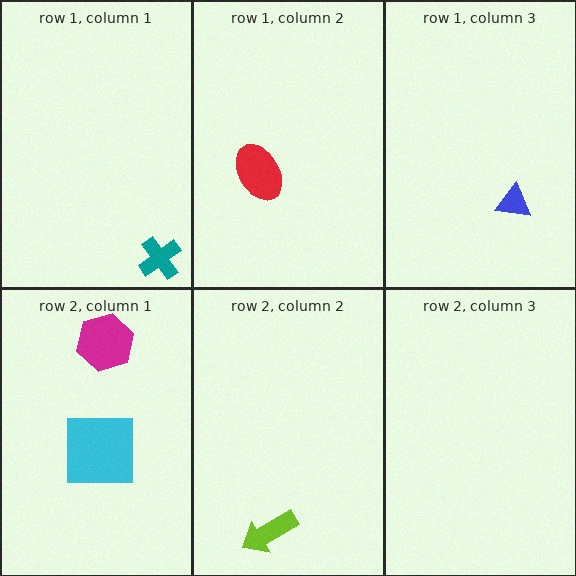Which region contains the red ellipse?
The row 1, column 2 region.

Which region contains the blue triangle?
The row 1, column 3 region.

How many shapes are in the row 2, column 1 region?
2.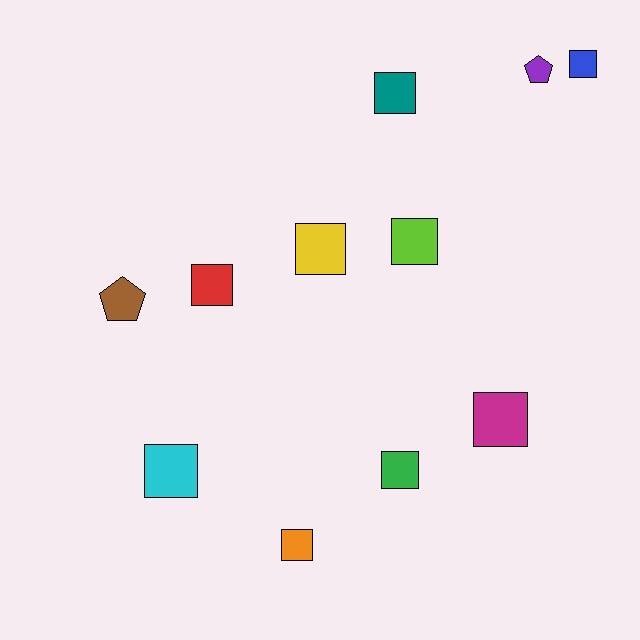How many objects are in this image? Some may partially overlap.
There are 11 objects.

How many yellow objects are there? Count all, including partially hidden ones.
There is 1 yellow object.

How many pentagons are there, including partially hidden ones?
There are 2 pentagons.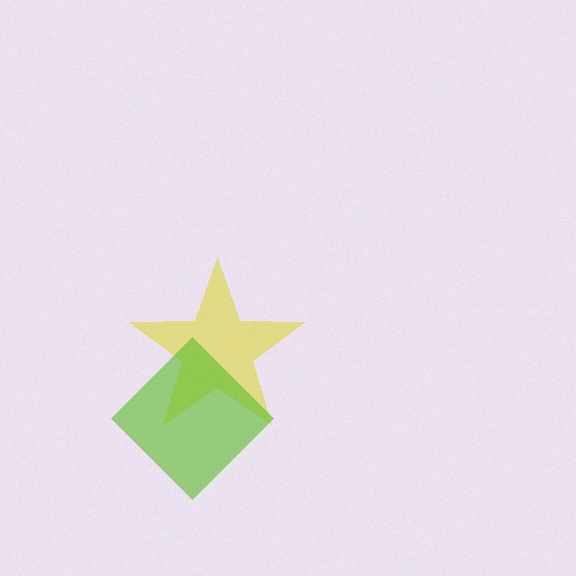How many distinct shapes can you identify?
There are 2 distinct shapes: a yellow star, a lime diamond.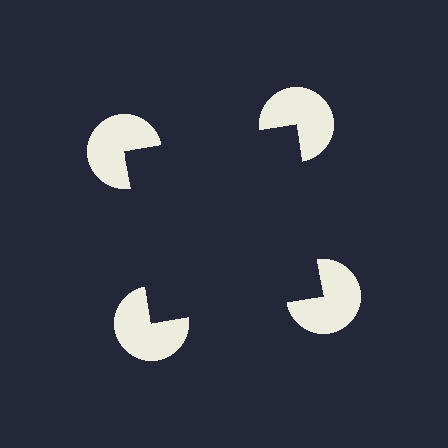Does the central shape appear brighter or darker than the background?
It typically appears slightly darker than the background, even though no actual brightness change is drawn.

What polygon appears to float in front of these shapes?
An illusory square — its edges are inferred from the aligned wedge cuts in the pac-man discs, not physically drawn.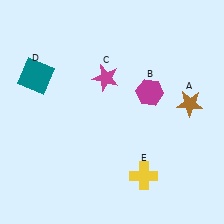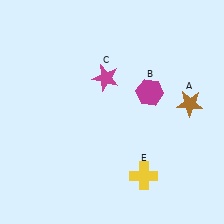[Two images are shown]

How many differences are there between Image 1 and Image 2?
There is 1 difference between the two images.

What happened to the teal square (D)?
The teal square (D) was removed in Image 2. It was in the top-left area of Image 1.